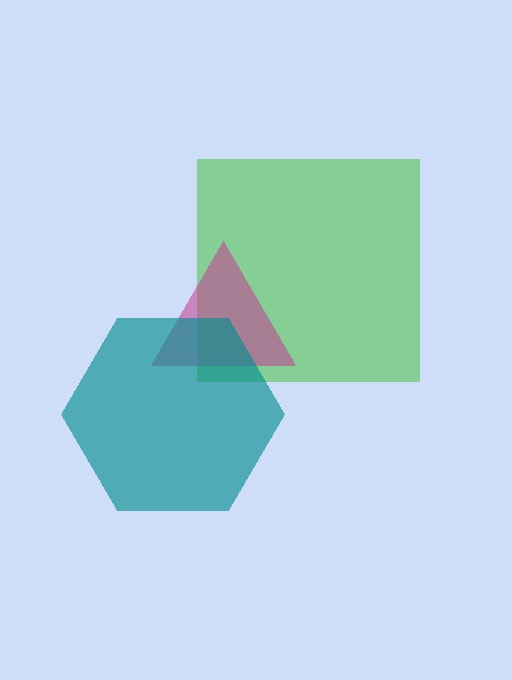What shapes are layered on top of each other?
The layered shapes are: a green square, a magenta triangle, a teal hexagon.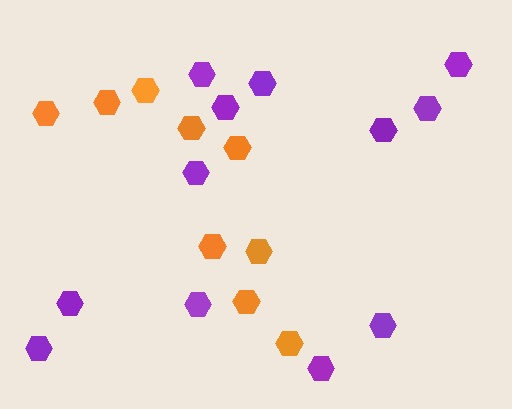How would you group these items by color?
There are 2 groups: one group of orange hexagons (9) and one group of purple hexagons (12).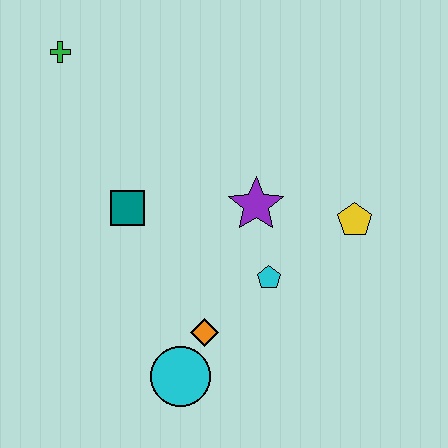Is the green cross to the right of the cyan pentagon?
No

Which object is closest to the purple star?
The cyan pentagon is closest to the purple star.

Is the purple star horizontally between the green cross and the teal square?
No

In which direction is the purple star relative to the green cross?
The purple star is to the right of the green cross.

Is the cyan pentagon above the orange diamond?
Yes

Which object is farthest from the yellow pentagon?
The green cross is farthest from the yellow pentagon.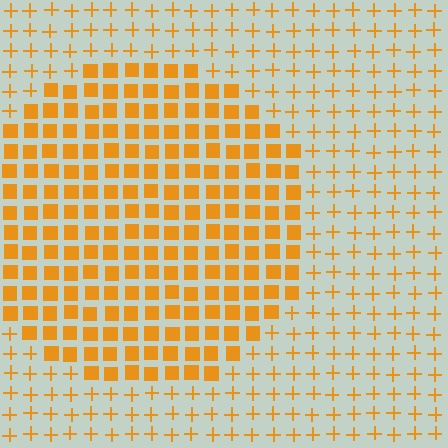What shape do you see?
I see a circle.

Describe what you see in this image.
The image is filled with small orange elements arranged in a uniform grid. A circle-shaped region contains squares, while the surrounding area contains plus signs. The boundary is defined purely by the change in element shape.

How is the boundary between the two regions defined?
The boundary is defined by a change in element shape: squares inside vs. plus signs outside. All elements share the same color and spacing.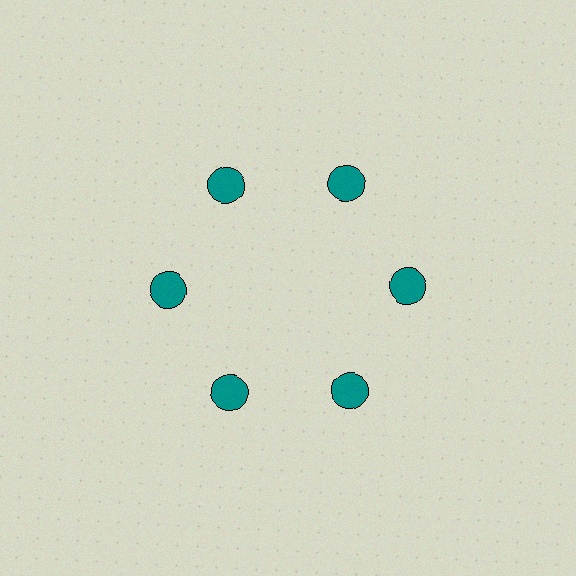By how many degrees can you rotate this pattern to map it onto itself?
The pattern maps onto itself every 60 degrees of rotation.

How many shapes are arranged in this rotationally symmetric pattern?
There are 6 shapes, arranged in 6 groups of 1.